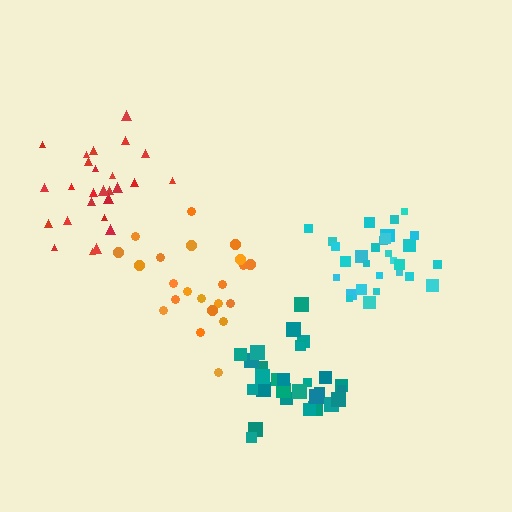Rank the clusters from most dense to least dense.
teal, cyan, red, orange.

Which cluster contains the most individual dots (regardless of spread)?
Cyan (30).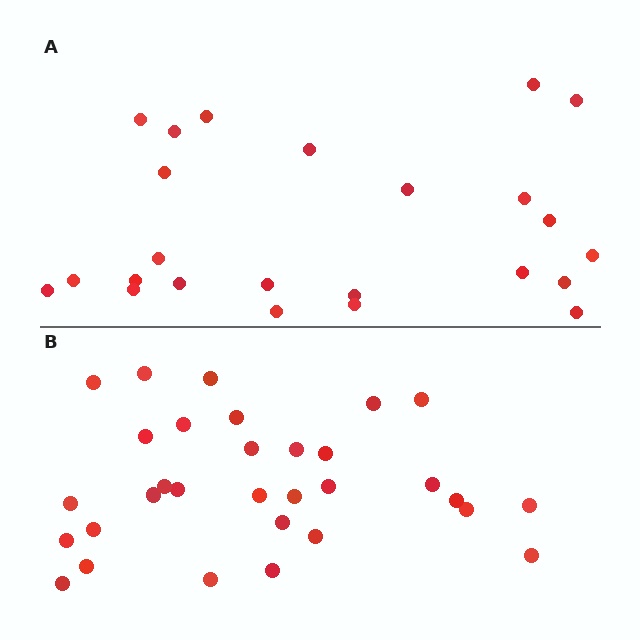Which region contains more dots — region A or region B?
Region B (the bottom region) has more dots.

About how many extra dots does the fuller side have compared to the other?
Region B has roughly 8 or so more dots than region A.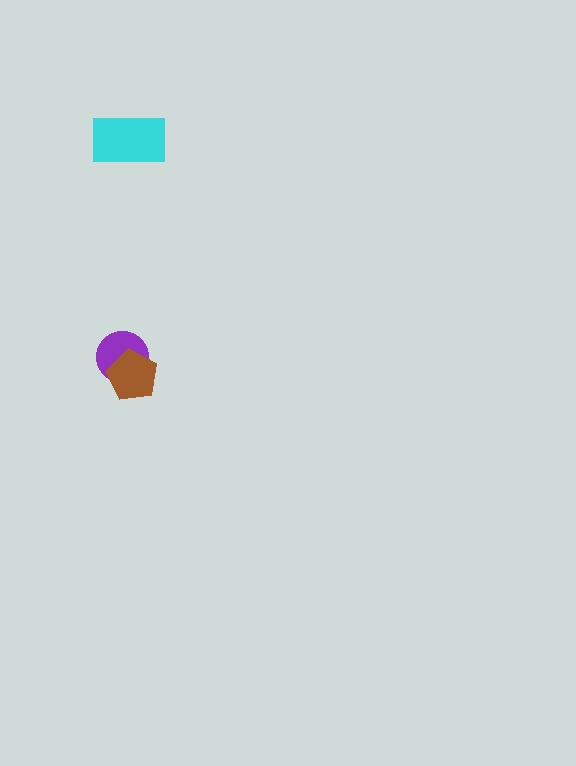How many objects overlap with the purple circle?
1 object overlaps with the purple circle.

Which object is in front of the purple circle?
The brown pentagon is in front of the purple circle.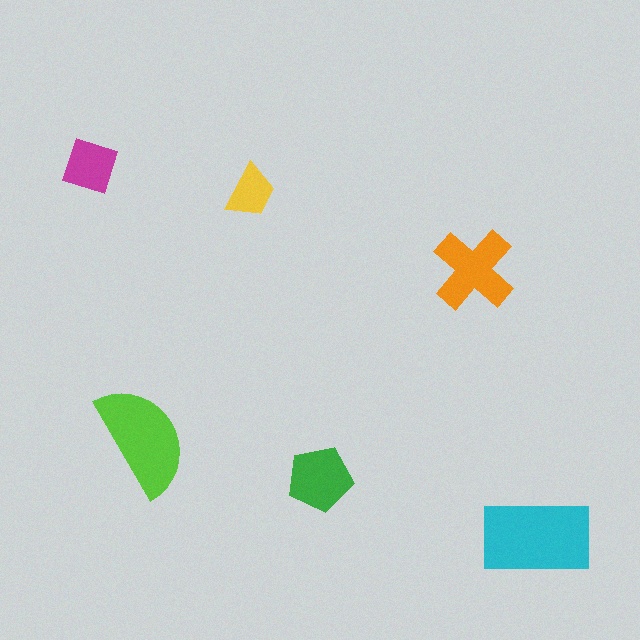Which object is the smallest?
The yellow trapezoid.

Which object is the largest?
The cyan rectangle.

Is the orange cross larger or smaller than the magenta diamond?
Larger.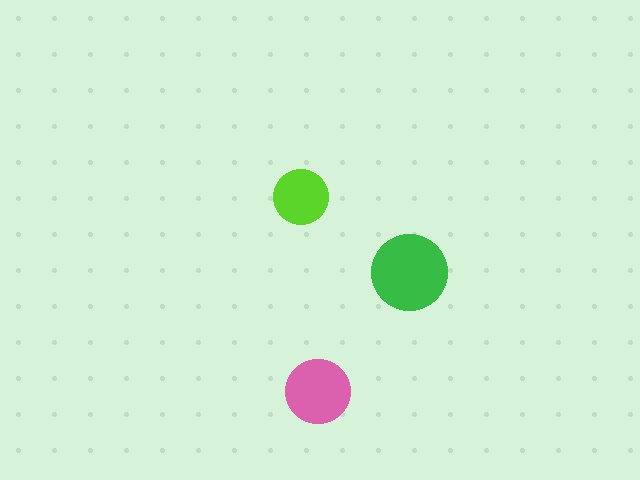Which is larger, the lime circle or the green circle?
The green one.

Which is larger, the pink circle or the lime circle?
The pink one.